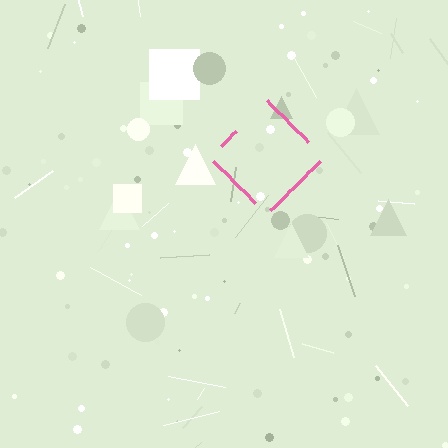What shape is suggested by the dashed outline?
The dashed outline suggests a diamond.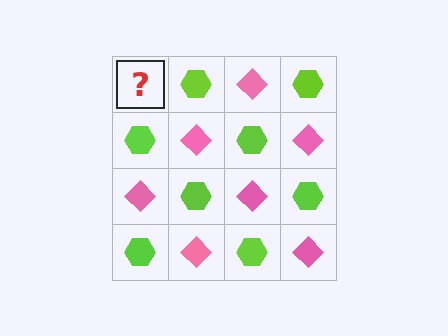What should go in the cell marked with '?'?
The missing cell should contain a pink diamond.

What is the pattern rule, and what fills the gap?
The rule is that it alternates pink diamond and lime hexagon in a checkerboard pattern. The gap should be filled with a pink diamond.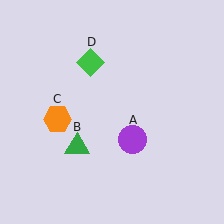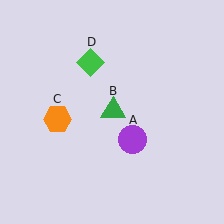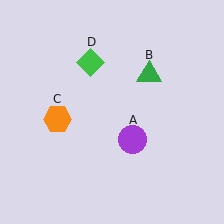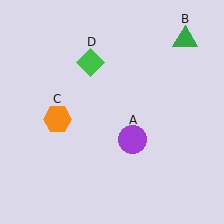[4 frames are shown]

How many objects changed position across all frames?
1 object changed position: green triangle (object B).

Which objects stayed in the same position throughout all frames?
Purple circle (object A) and orange hexagon (object C) and green diamond (object D) remained stationary.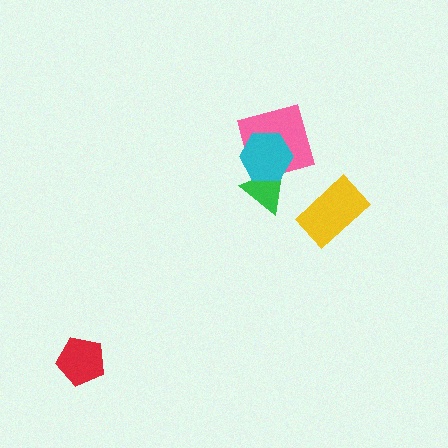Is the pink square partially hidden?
Yes, it is partially covered by another shape.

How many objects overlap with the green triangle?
2 objects overlap with the green triangle.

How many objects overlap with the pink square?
2 objects overlap with the pink square.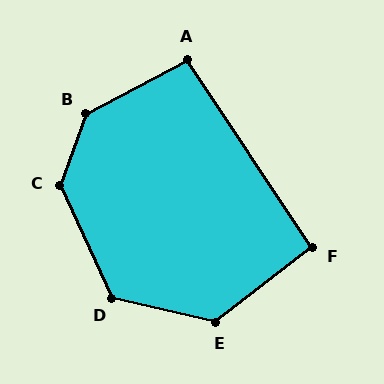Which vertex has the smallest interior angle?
F, at approximately 94 degrees.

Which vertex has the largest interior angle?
B, at approximately 137 degrees.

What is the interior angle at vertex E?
Approximately 129 degrees (obtuse).